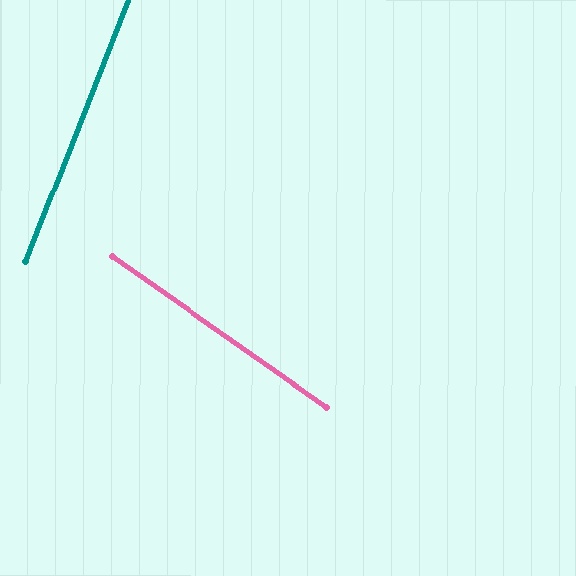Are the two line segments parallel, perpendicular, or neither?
Neither parallel nor perpendicular — they differ by about 77°.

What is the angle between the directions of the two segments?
Approximately 77 degrees.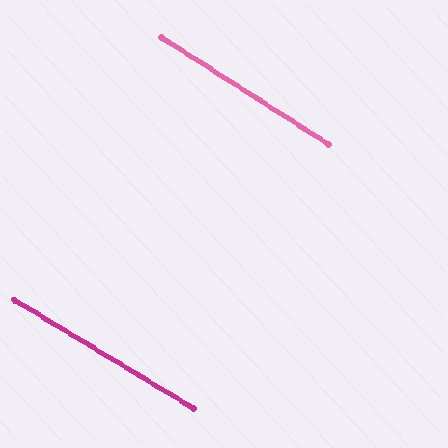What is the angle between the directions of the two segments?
Approximately 2 degrees.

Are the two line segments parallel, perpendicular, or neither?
Parallel — their directions differ by only 1.7°.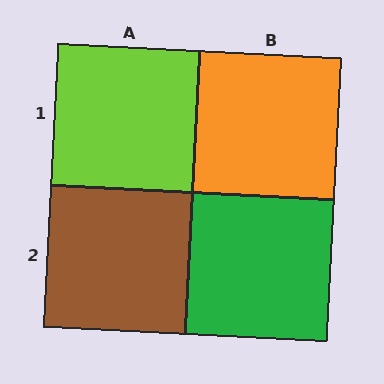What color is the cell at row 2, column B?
Green.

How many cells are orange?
1 cell is orange.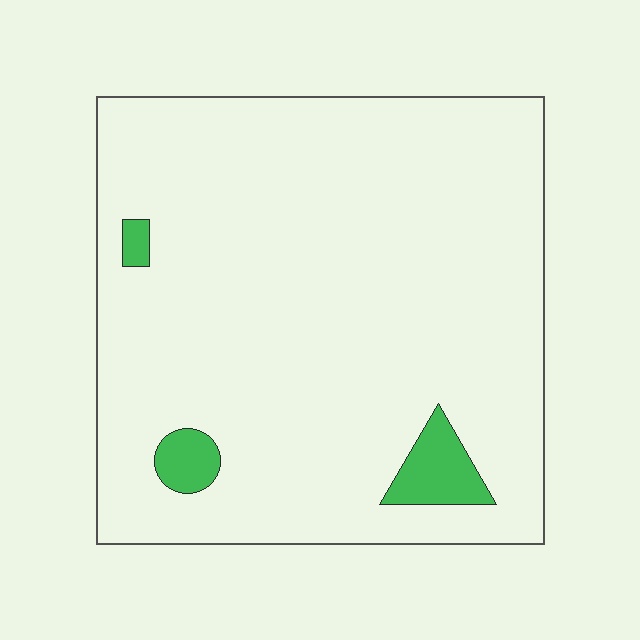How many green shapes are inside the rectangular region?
3.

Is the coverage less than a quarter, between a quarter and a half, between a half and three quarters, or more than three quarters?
Less than a quarter.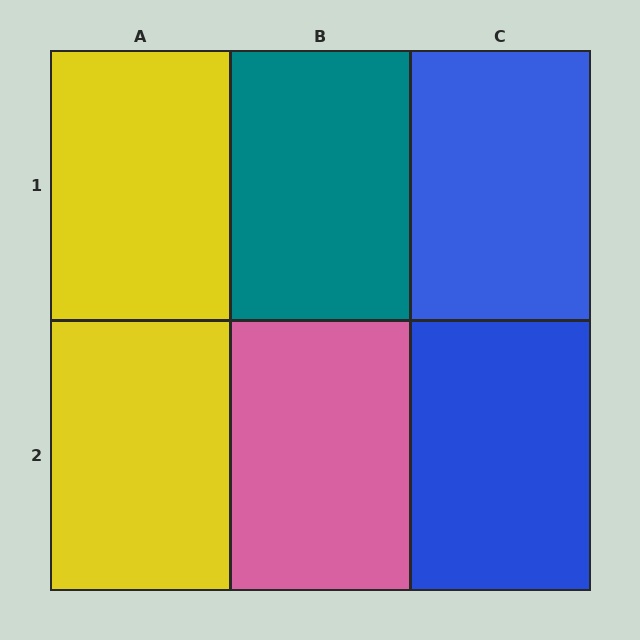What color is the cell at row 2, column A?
Yellow.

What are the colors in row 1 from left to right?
Yellow, teal, blue.